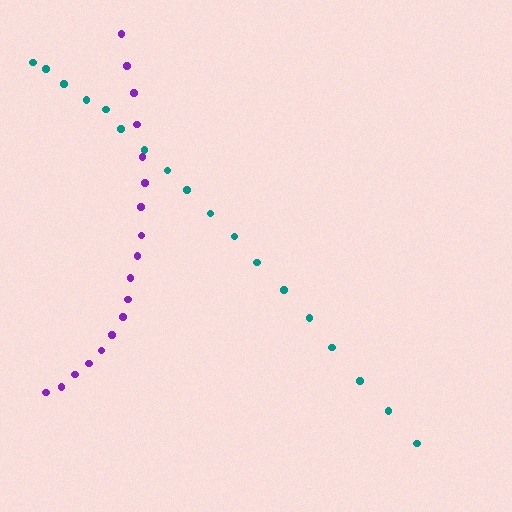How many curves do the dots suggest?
There are 2 distinct paths.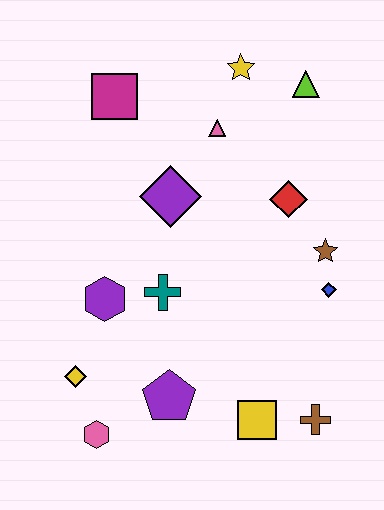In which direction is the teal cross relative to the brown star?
The teal cross is to the left of the brown star.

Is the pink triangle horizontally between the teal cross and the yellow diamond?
No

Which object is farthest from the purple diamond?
The brown cross is farthest from the purple diamond.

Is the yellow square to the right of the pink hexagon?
Yes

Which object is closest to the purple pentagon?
The pink hexagon is closest to the purple pentagon.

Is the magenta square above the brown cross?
Yes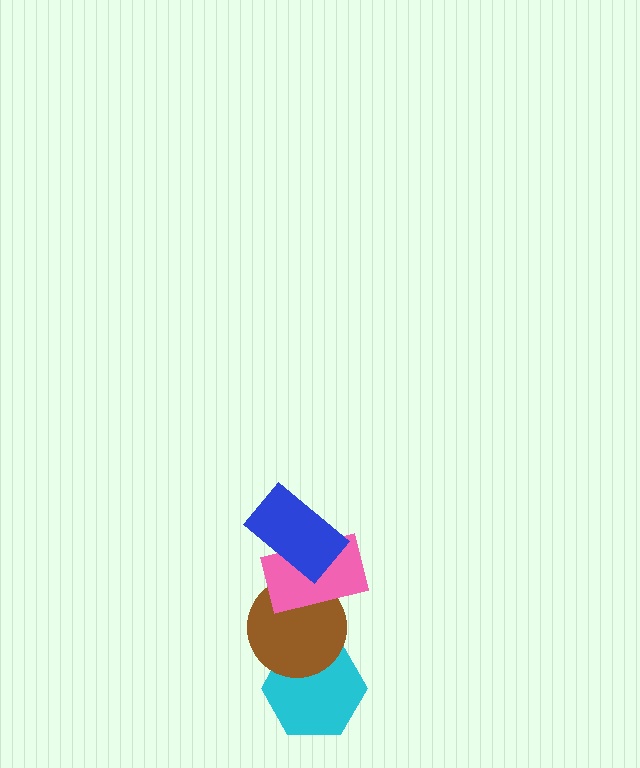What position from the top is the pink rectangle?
The pink rectangle is 2nd from the top.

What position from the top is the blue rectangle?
The blue rectangle is 1st from the top.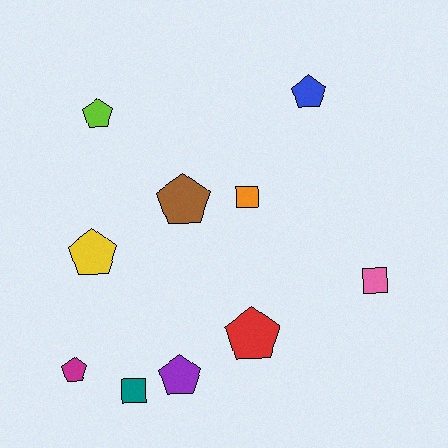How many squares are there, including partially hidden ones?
There are 3 squares.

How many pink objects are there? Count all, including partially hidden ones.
There is 1 pink object.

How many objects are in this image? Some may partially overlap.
There are 10 objects.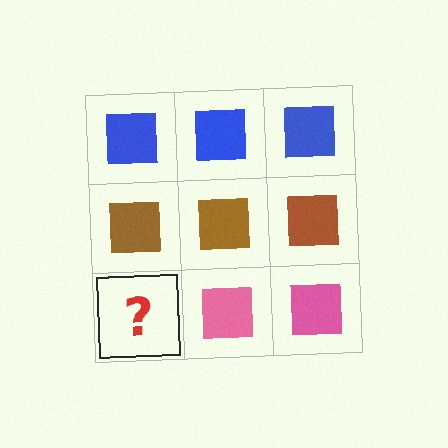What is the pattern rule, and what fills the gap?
The rule is that each row has a consistent color. The gap should be filled with a pink square.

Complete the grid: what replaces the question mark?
The question mark should be replaced with a pink square.